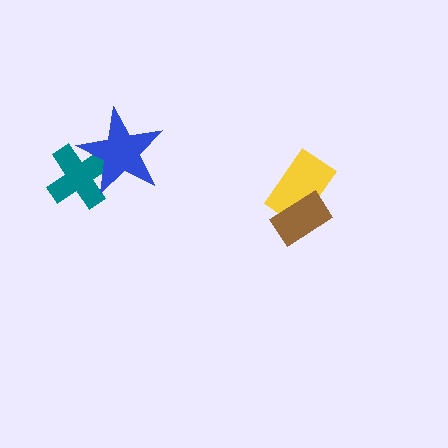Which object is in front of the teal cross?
The blue star is in front of the teal cross.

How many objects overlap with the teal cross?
1 object overlaps with the teal cross.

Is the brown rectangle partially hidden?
No, no other shape covers it.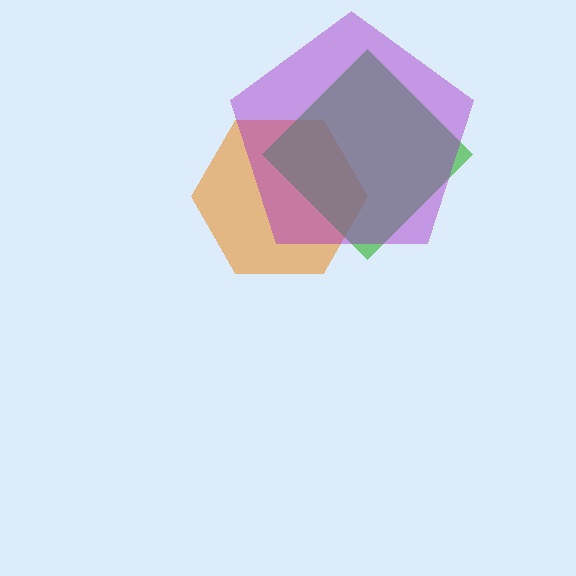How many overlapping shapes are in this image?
There are 3 overlapping shapes in the image.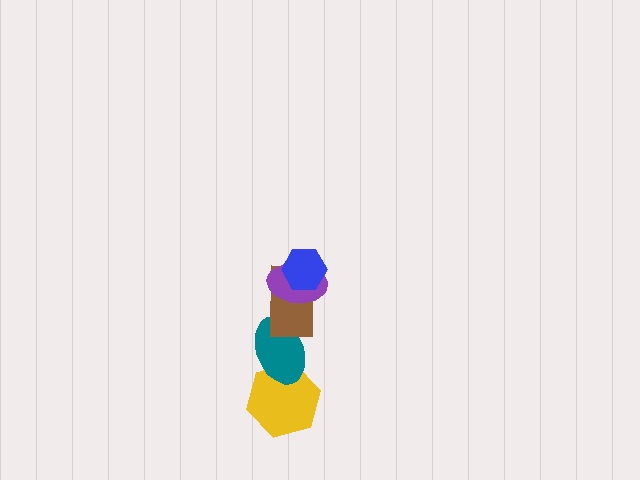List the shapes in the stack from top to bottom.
From top to bottom: the blue hexagon, the purple ellipse, the brown rectangle, the teal ellipse, the yellow hexagon.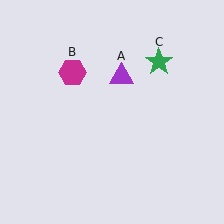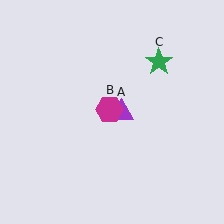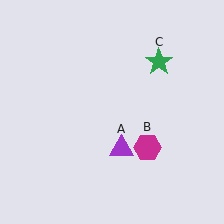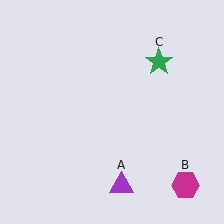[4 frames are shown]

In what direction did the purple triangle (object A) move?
The purple triangle (object A) moved down.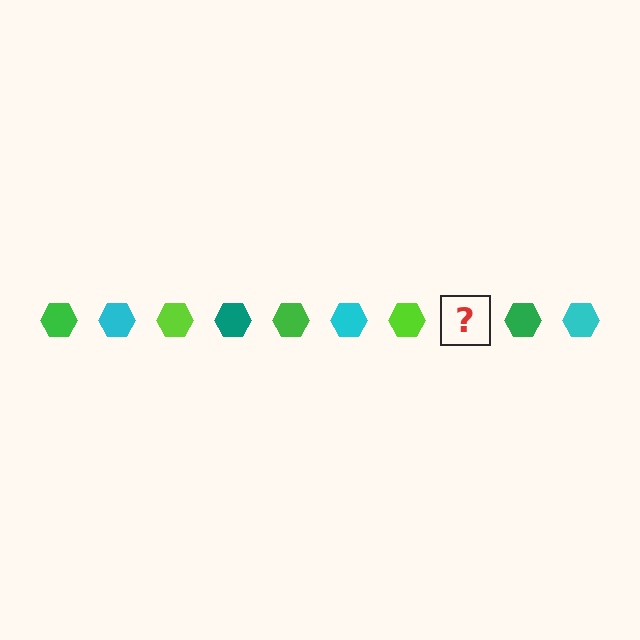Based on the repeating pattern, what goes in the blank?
The blank should be a teal hexagon.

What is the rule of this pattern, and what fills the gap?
The rule is that the pattern cycles through green, cyan, lime, teal hexagons. The gap should be filled with a teal hexagon.